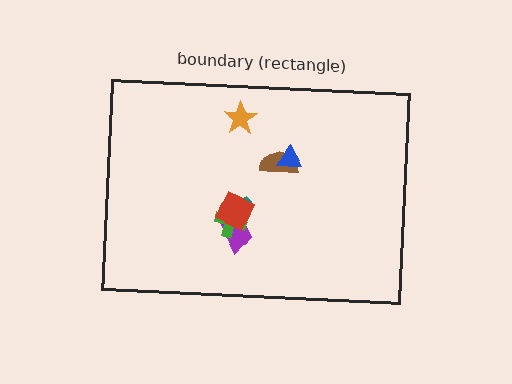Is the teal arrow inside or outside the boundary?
Inside.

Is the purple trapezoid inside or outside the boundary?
Inside.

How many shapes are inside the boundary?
7 inside, 0 outside.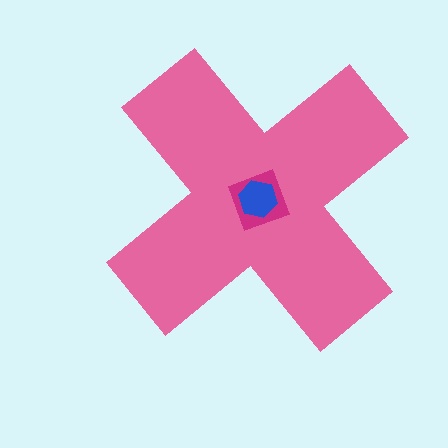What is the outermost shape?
The pink cross.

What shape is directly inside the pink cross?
The magenta square.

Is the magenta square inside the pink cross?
Yes.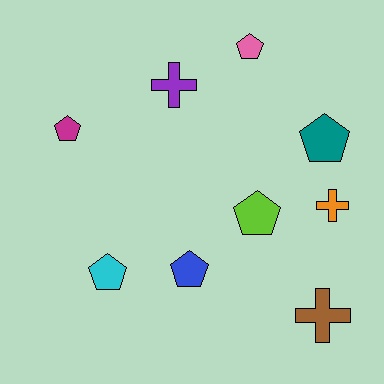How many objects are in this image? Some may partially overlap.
There are 9 objects.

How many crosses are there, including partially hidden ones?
There are 3 crosses.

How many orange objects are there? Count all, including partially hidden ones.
There is 1 orange object.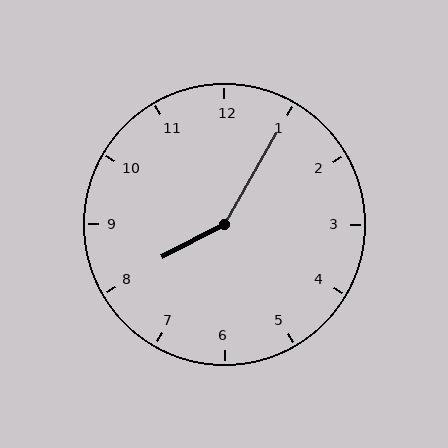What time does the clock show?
8:05.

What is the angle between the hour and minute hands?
Approximately 148 degrees.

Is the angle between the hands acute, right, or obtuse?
It is obtuse.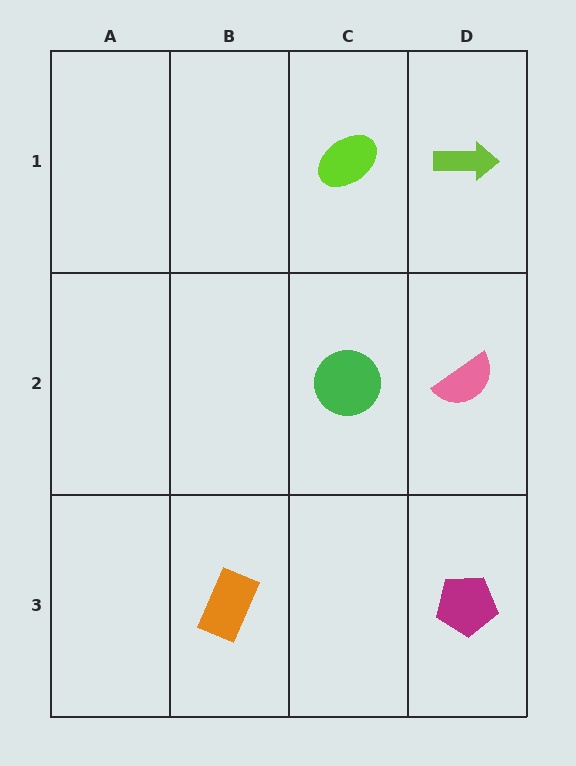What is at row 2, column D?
A pink semicircle.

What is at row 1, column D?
A lime arrow.